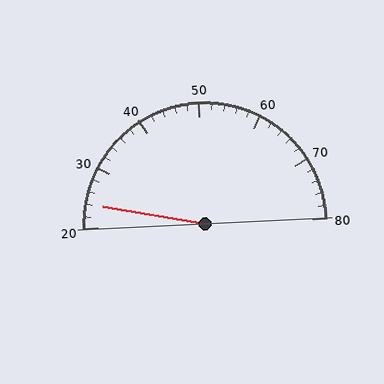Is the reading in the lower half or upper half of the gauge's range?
The reading is in the lower half of the range (20 to 80).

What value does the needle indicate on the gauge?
The needle indicates approximately 24.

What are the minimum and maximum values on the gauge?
The gauge ranges from 20 to 80.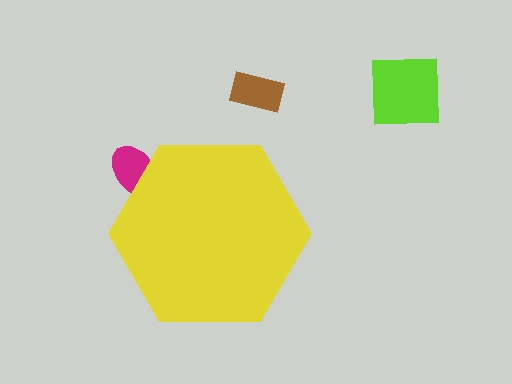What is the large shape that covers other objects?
A yellow hexagon.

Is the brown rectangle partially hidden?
No, the brown rectangle is fully visible.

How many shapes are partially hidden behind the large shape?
1 shape is partially hidden.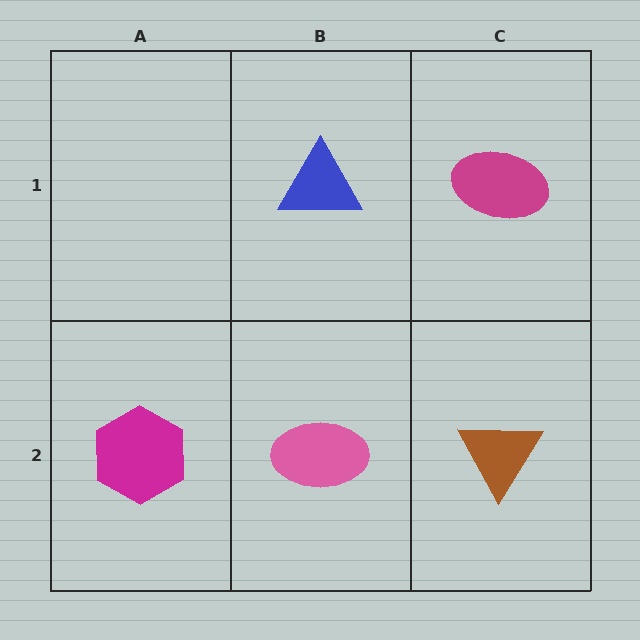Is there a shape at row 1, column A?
No, that cell is empty.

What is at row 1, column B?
A blue triangle.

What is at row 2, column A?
A magenta hexagon.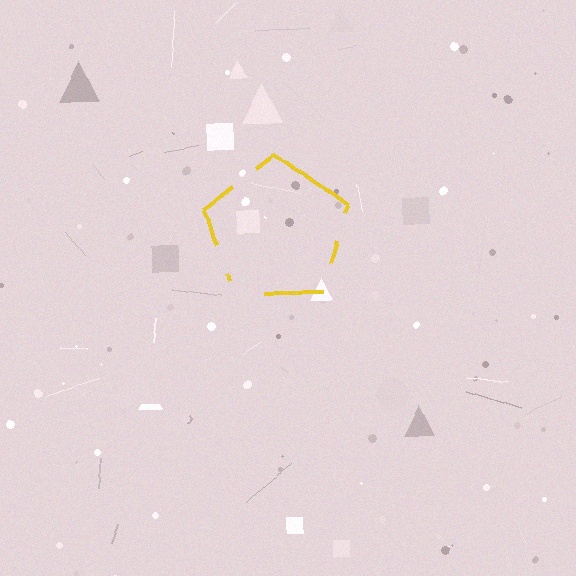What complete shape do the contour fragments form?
The contour fragments form a pentagon.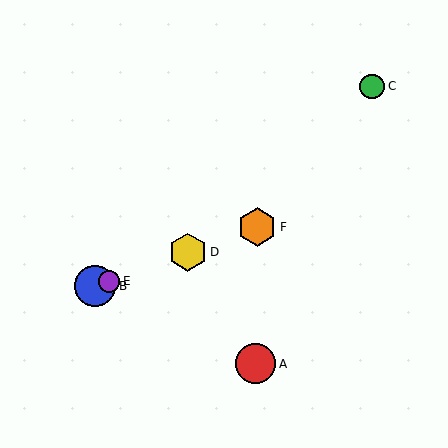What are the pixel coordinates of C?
Object C is at (372, 86).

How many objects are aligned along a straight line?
4 objects (B, D, E, F) are aligned along a straight line.